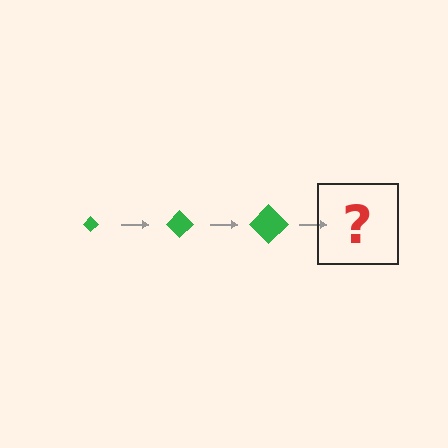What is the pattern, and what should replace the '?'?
The pattern is that the diamond gets progressively larger each step. The '?' should be a green diamond, larger than the previous one.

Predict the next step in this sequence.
The next step is a green diamond, larger than the previous one.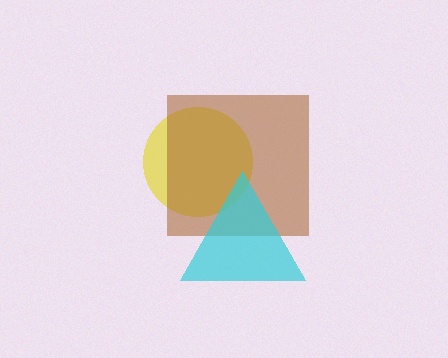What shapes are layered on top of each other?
The layered shapes are: a yellow circle, a brown square, a cyan triangle.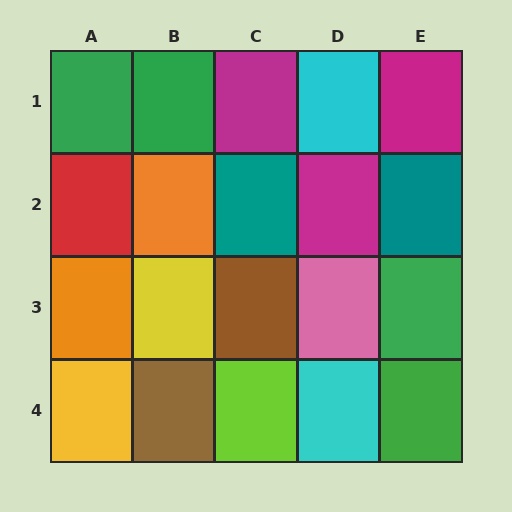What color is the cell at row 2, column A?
Red.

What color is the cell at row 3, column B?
Yellow.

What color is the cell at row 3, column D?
Pink.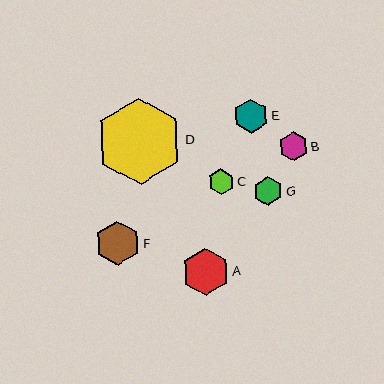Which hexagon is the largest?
Hexagon D is the largest with a size of approximately 87 pixels.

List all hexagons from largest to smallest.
From largest to smallest: D, A, F, E, G, B, C.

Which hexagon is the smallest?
Hexagon C is the smallest with a size of approximately 26 pixels.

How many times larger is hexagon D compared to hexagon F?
Hexagon D is approximately 1.9 times the size of hexagon F.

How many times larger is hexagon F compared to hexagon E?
Hexagon F is approximately 1.3 times the size of hexagon E.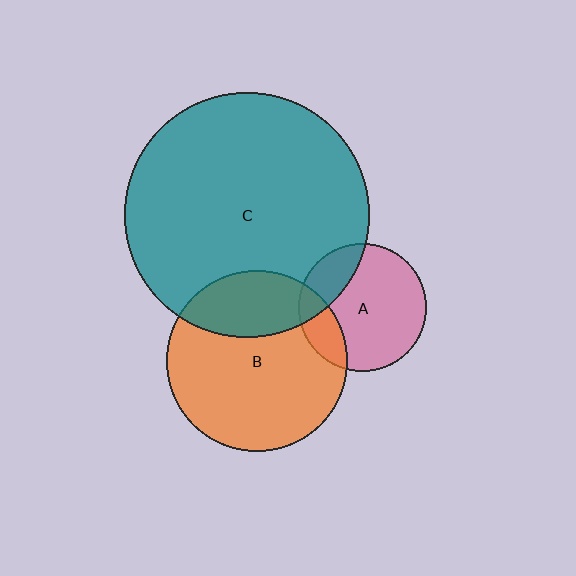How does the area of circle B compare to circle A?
Approximately 2.0 times.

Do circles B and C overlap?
Yes.